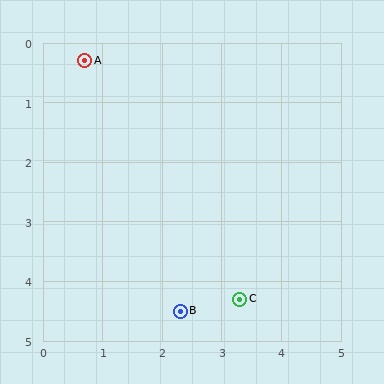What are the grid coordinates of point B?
Point B is at approximately (2.3, 4.5).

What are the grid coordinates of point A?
Point A is at approximately (0.7, 0.3).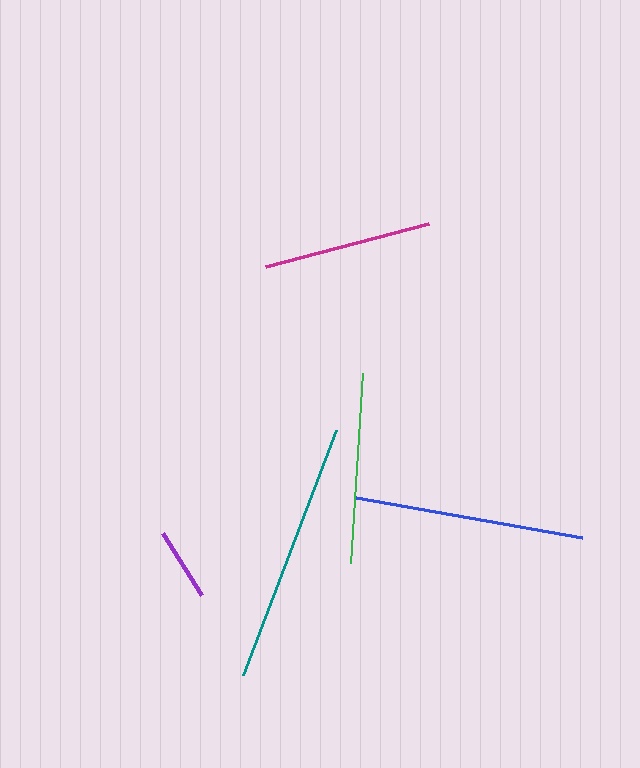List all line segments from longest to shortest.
From longest to shortest: teal, blue, green, magenta, purple.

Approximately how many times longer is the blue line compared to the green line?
The blue line is approximately 1.2 times the length of the green line.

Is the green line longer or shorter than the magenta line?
The green line is longer than the magenta line.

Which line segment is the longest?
The teal line is the longest at approximately 262 pixels.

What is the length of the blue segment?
The blue segment is approximately 230 pixels long.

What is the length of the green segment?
The green segment is approximately 191 pixels long.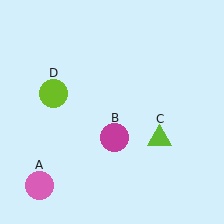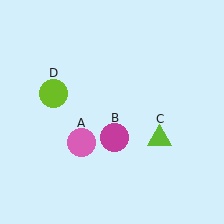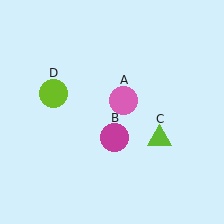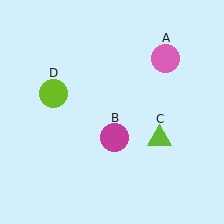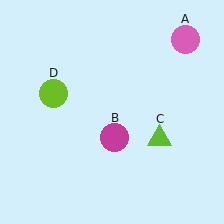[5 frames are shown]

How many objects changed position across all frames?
1 object changed position: pink circle (object A).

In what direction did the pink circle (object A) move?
The pink circle (object A) moved up and to the right.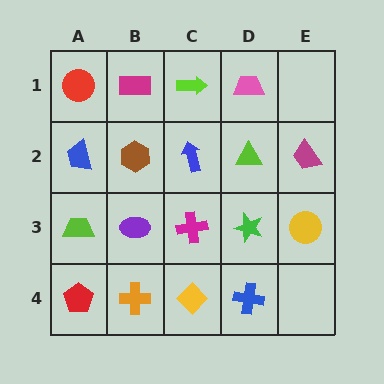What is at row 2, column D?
A lime triangle.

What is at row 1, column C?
A lime arrow.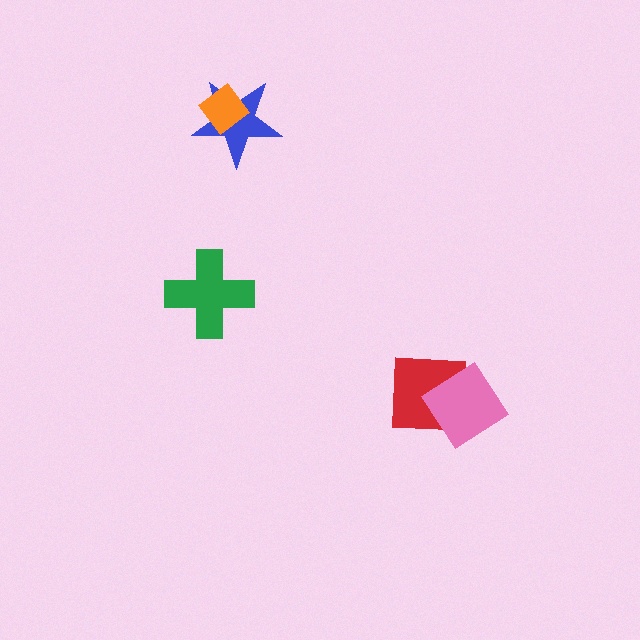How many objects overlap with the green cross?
0 objects overlap with the green cross.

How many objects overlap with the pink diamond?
1 object overlaps with the pink diamond.